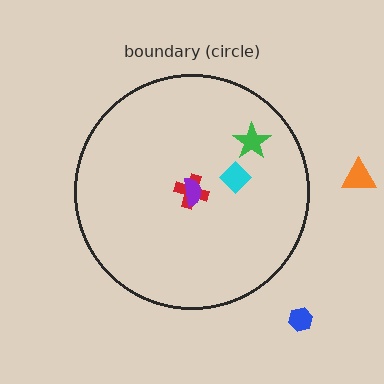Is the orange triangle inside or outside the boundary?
Outside.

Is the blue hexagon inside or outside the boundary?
Outside.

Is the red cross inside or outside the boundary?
Inside.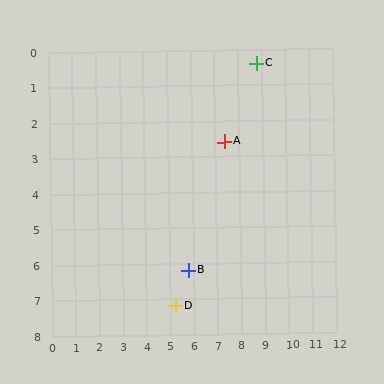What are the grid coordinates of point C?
Point C is at approximately (8.8, 0.4).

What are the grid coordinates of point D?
Point D is at approximately (5.2, 7.2).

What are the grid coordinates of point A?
Point A is at approximately (7.4, 2.6).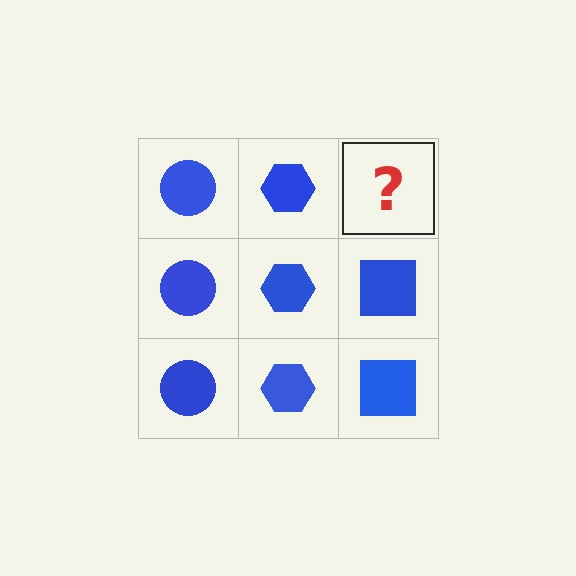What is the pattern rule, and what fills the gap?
The rule is that each column has a consistent shape. The gap should be filled with a blue square.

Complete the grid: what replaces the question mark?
The question mark should be replaced with a blue square.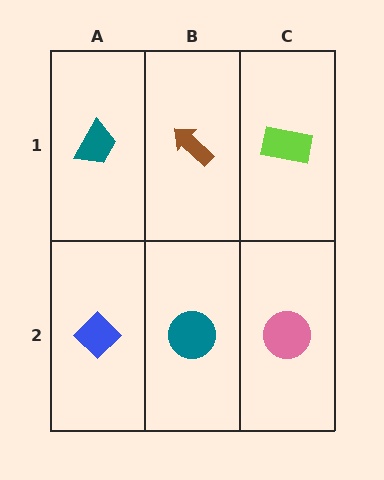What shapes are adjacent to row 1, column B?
A teal circle (row 2, column B), a teal trapezoid (row 1, column A), a lime rectangle (row 1, column C).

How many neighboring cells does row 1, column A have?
2.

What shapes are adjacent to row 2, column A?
A teal trapezoid (row 1, column A), a teal circle (row 2, column B).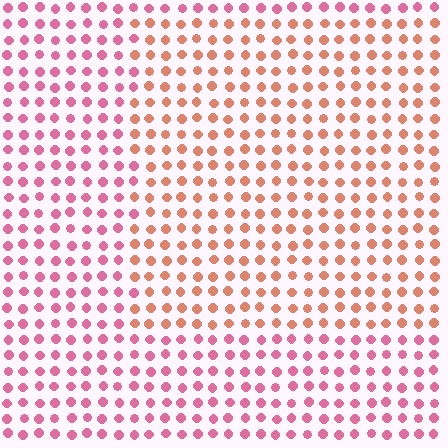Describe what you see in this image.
The image is filled with small pink elements in a uniform arrangement. A rectangle-shaped region is visible where the elements are tinted to a slightly different hue, forming a subtle color boundary.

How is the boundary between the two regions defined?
The boundary is defined purely by a slight shift in hue (about 40 degrees). Spacing, size, and orientation are identical on both sides.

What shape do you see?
I see a rectangle.